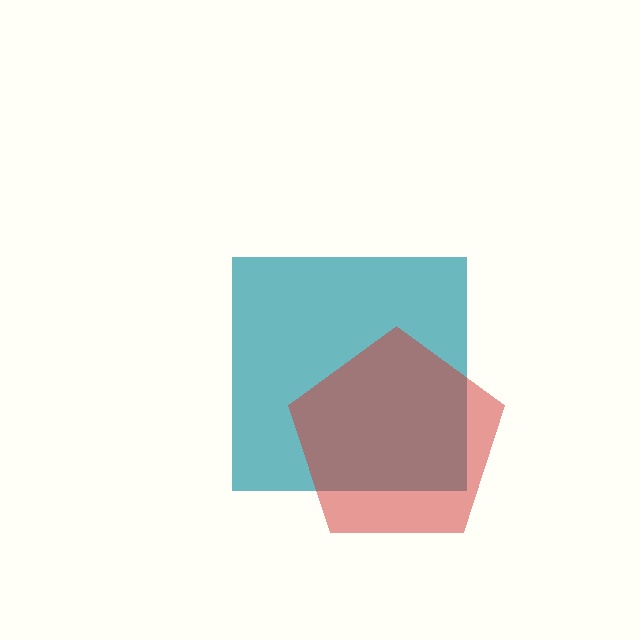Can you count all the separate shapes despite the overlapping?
Yes, there are 2 separate shapes.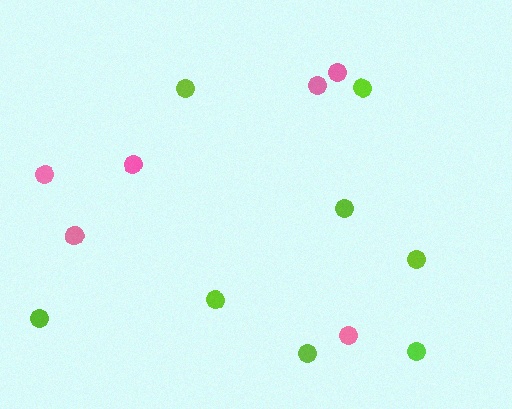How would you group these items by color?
There are 2 groups: one group of pink circles (6) and one group of lime circles (8).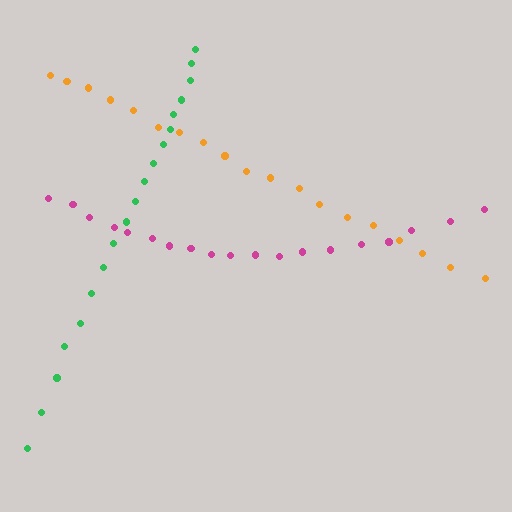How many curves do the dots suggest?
There are 3 distinct paths.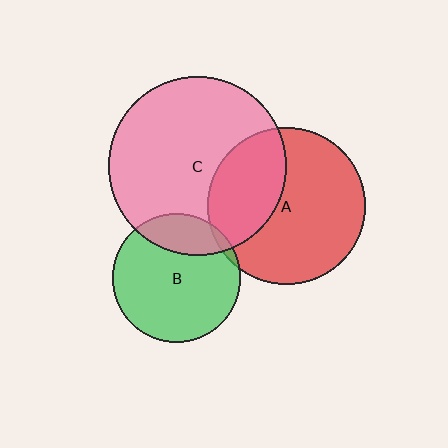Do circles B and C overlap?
Yes.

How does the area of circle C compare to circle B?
Approximately 1.9 times.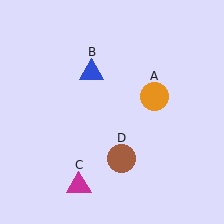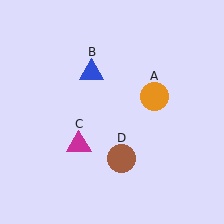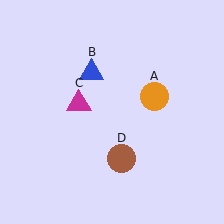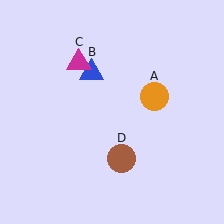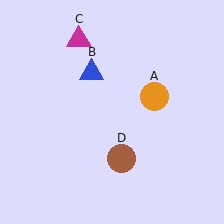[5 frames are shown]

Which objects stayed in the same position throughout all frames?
Orange circle (object A) and blue triangle (object B) and brown circle (object D) remained stationary.